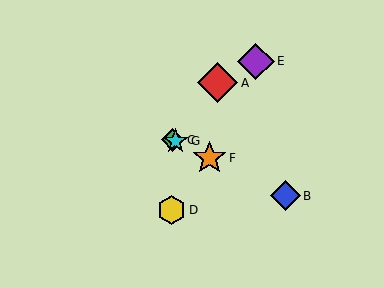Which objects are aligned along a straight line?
Objects B, C, F, G are aligned along a straight line.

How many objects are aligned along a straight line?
4 objects (B, C, F, G) are aligned along a straight line.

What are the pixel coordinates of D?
Object D is at (172, 210).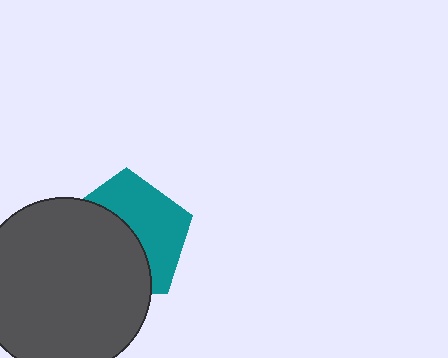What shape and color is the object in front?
The object in front is a dark gray circle.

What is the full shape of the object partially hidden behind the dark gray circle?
The partially hidden object is a teal pentagon.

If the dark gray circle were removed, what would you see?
You would see the complete teal pentagon.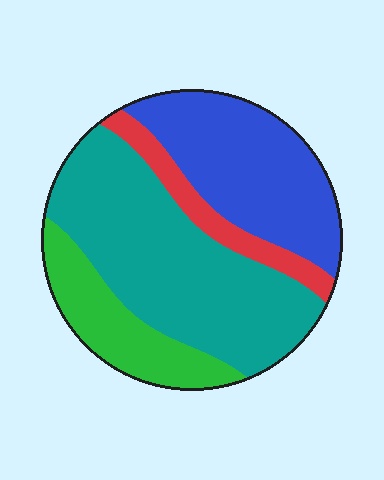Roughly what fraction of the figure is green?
Green takes up about one sixth (1/6) of the figure.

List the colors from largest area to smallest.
From largest to smallest: teal, blue, green, red.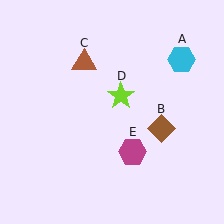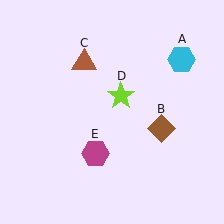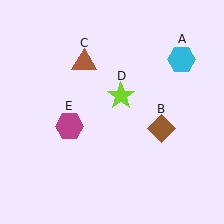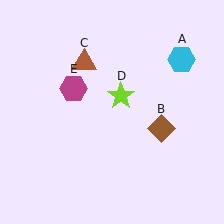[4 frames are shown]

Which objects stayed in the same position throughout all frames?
Cyan hexagon (object A) and brown diamond (object B) and brown triangle (object C) and lime star (object D) remained stationary.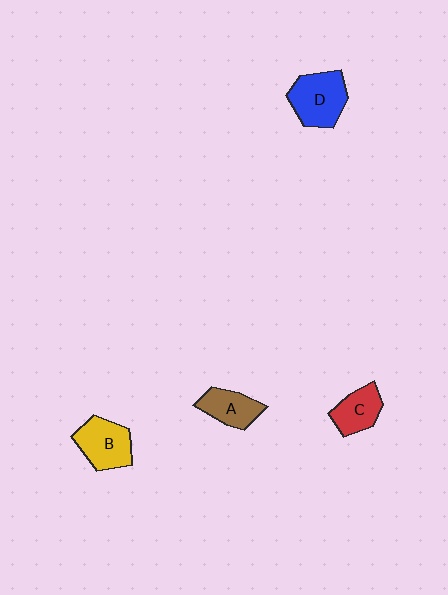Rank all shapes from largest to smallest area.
From largest to smallest: D (blue), B (yellow), C (red), A (brown).